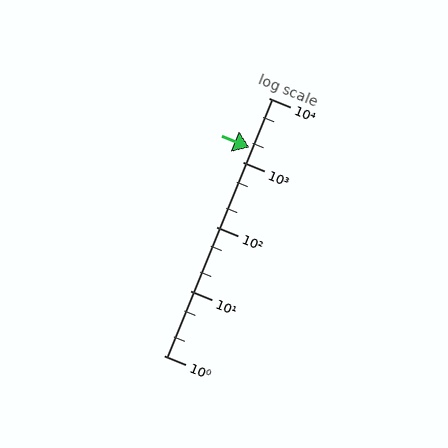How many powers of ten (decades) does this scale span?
The scale spans 4 decades, from 1 to 10000.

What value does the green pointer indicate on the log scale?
The pointer indicates approximately 1700.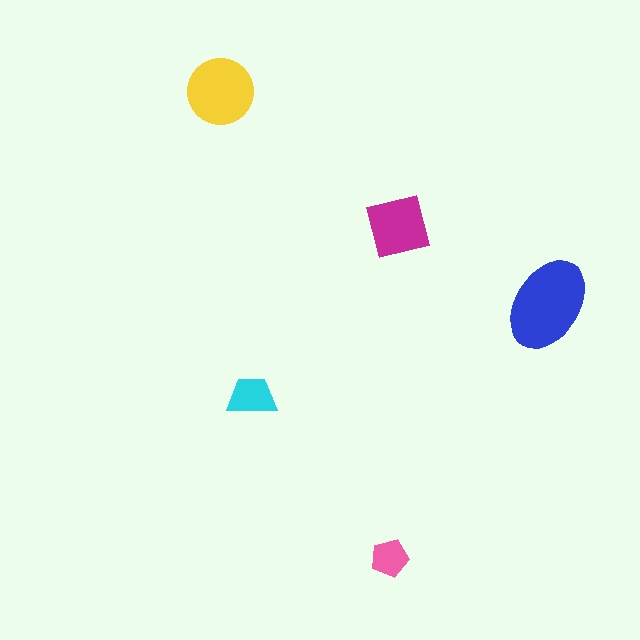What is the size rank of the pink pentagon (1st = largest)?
5th.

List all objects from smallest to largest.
The pink pentagon, the cyan trapezoid, the magenta square, the yellow circle, the blue ellipse.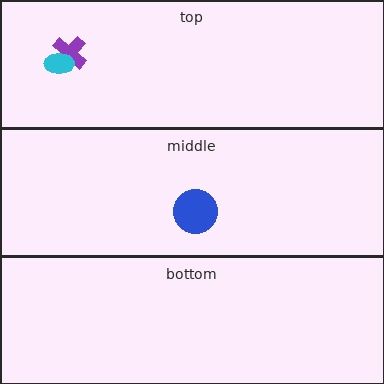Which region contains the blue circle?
The middle region.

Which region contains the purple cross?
The top region.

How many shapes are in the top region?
2.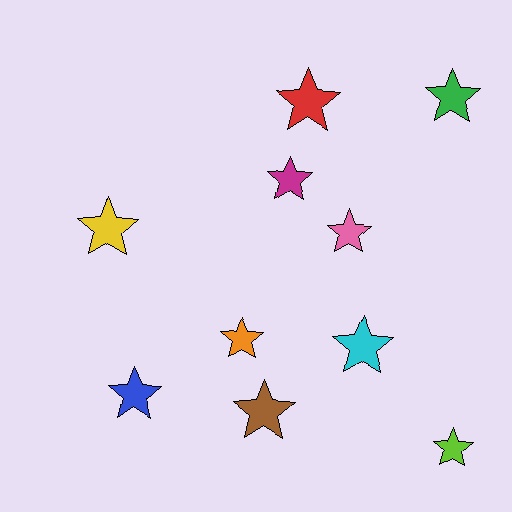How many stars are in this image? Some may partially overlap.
There are 10 stars.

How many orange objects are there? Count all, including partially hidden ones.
There is 1 orange object.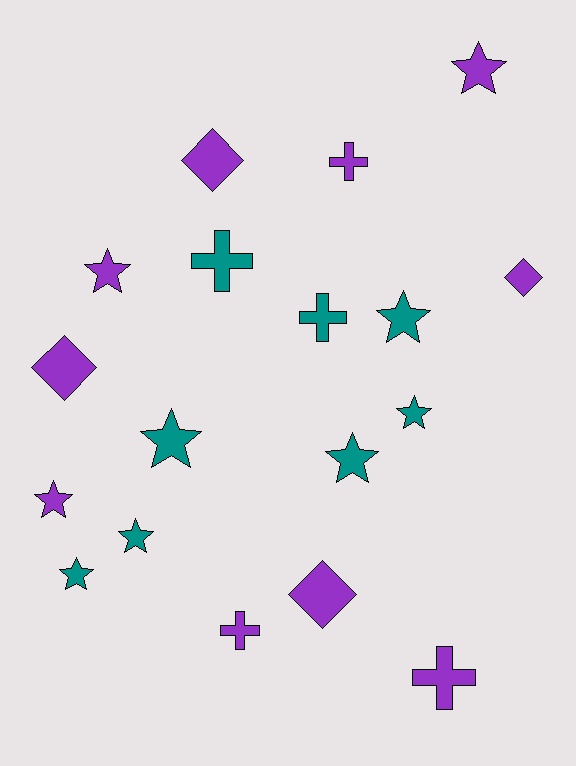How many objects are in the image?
There are 18 objects.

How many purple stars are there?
There are 3 purple stars.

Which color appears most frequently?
Purple, with 10 objects.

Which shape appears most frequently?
Star, with 9 objects.